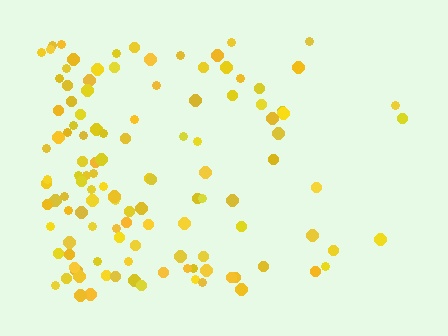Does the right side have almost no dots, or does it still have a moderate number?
Still a moderate number, just noticeably fewer than the left.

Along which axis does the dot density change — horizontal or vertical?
Horizontal.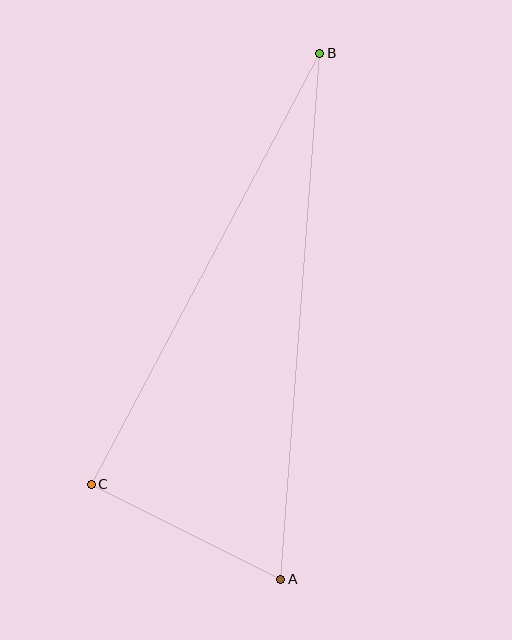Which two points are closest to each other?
Points A and C are closest to each other.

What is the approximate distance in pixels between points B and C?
The distance between B and C is approximately 488 pixels.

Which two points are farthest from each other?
Points A and B are farthest from each other.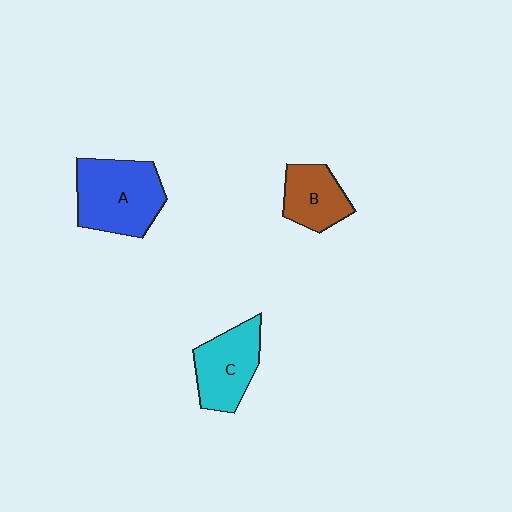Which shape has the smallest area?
Shape B (brown).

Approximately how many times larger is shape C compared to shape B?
Approximately 1.3 times.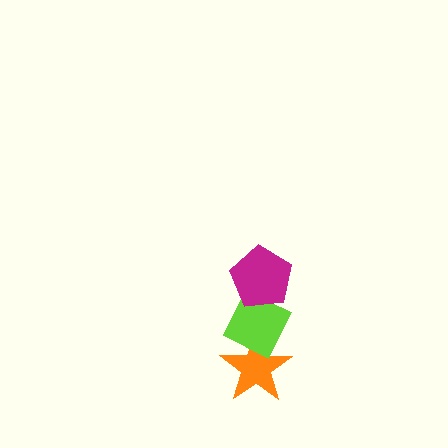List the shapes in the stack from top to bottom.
From top to bottom: the magenta pentagon, the lime diamond, the orange star.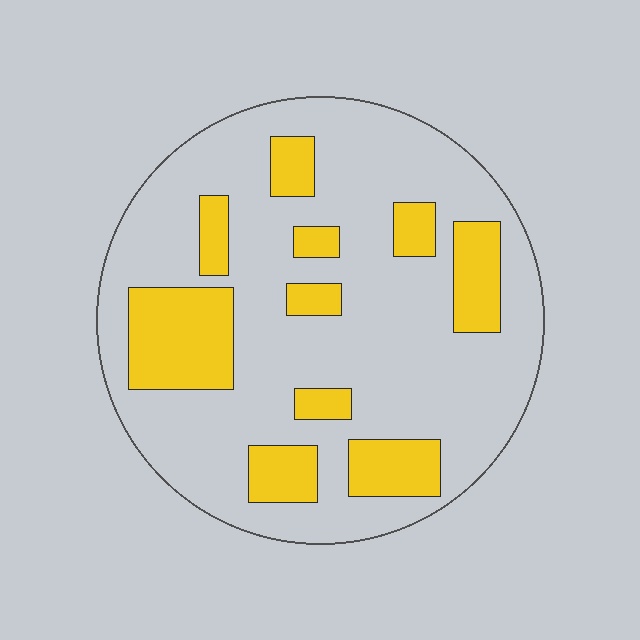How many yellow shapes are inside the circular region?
10.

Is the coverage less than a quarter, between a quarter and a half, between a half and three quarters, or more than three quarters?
Less than a quarter.